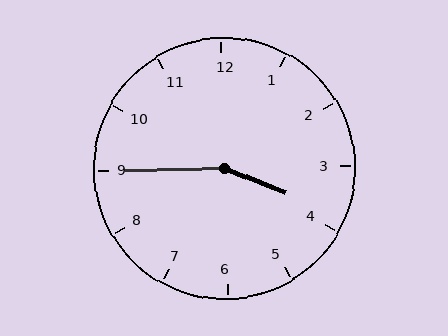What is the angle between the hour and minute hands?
Approximately 158 degrees.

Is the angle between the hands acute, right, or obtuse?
It is obtuse.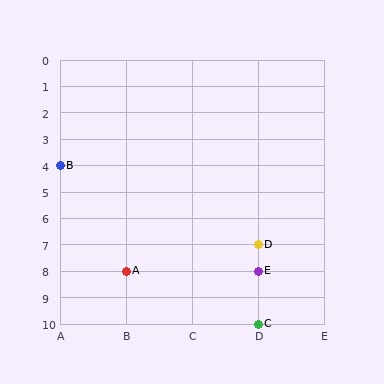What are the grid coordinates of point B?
Point B is at grid coordinates (A, 4).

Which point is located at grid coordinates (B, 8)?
Point A is at (B, 8).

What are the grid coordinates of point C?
Point C is at grid coordinates (D, 10).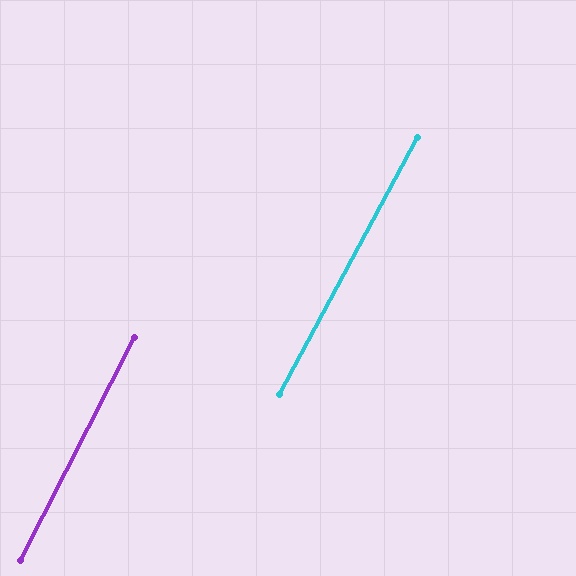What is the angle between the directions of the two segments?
Approximately 1 degree.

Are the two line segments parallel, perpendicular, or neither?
Parallel — their directions differ by only 1.2°.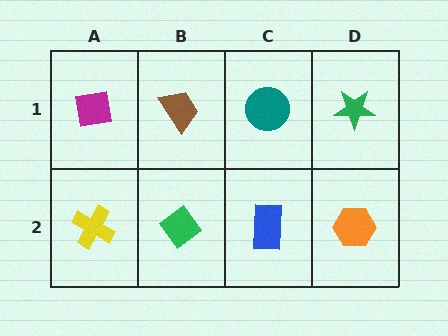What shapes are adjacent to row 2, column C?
A teal circle (row 1, column C), a green diamond (row 2, column B), an orange hexagon (row 2, column D).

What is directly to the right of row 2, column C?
An orange hexagon.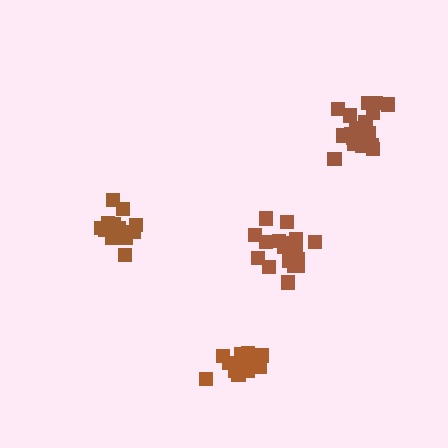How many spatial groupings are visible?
There are 4 spatial groupings.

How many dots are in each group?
Group 1: 15 dots, Group 2: 18 dots, Group 3: 21 dots, Group 4: 15 dots (69 total).